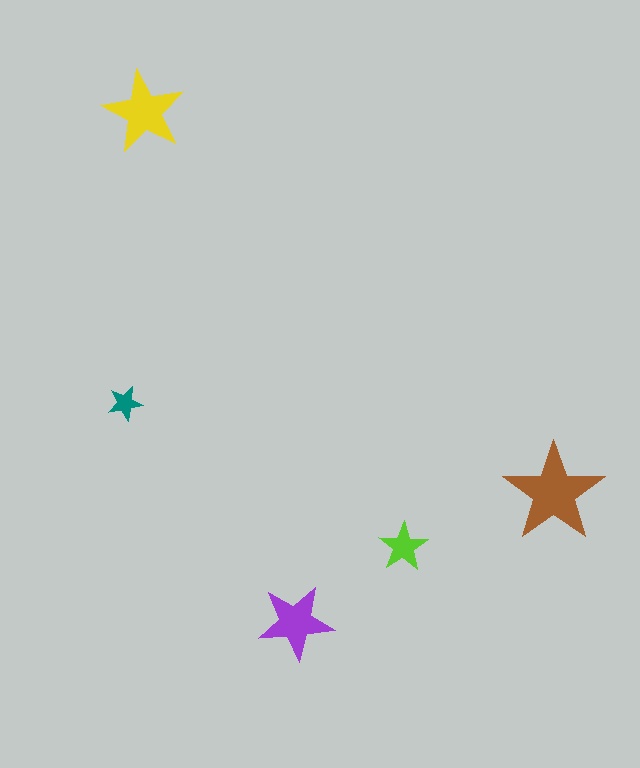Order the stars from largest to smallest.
the brown one, the yellow one, the purple one, the lime one, the teal one.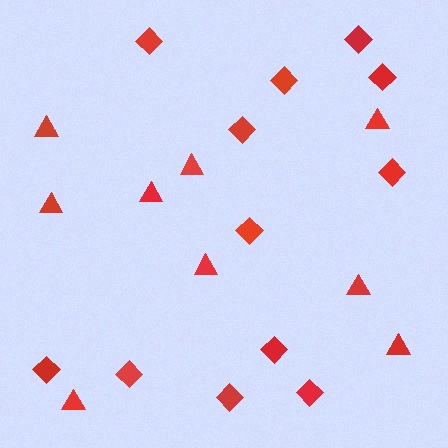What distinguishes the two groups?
There are 2 groups: one group of diamonds (12) and one group of triangles (9).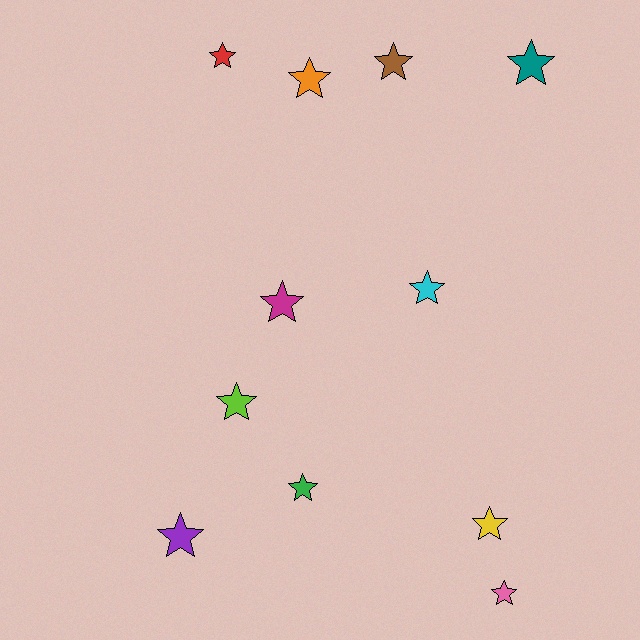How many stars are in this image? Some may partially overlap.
There are 11 stars.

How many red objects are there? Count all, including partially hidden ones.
There is 1 red object.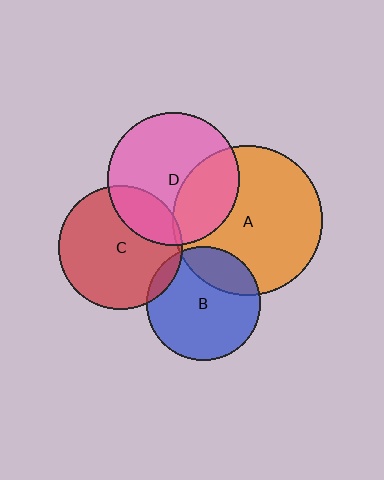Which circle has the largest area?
Circle A (orange).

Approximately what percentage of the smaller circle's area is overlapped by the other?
Approximately 5%.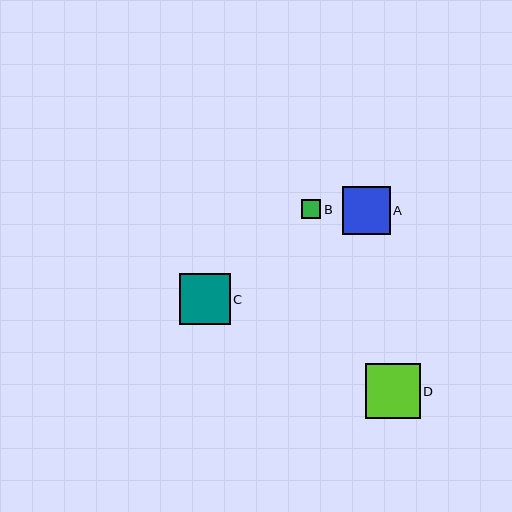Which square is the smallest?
Square B is the smallest with a size of approximately 19 pixels.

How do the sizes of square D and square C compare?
Square D and square C are approximately the same size.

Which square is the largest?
Square D is the largest with a size of approximately 54 pixels.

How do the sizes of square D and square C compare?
Square D and square C are approximately the same size.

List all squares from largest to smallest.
From largest to smallest: D, C, A, B.